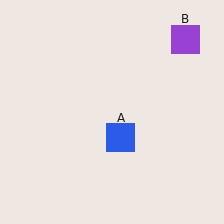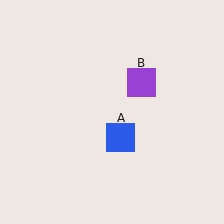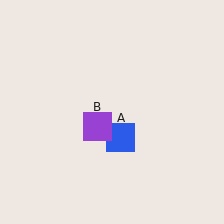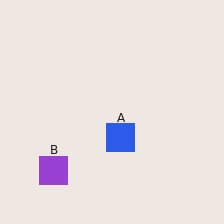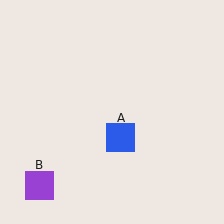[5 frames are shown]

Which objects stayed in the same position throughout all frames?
Blue square (object A) remained stationary.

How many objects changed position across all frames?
1 object changed position: purple square (object B).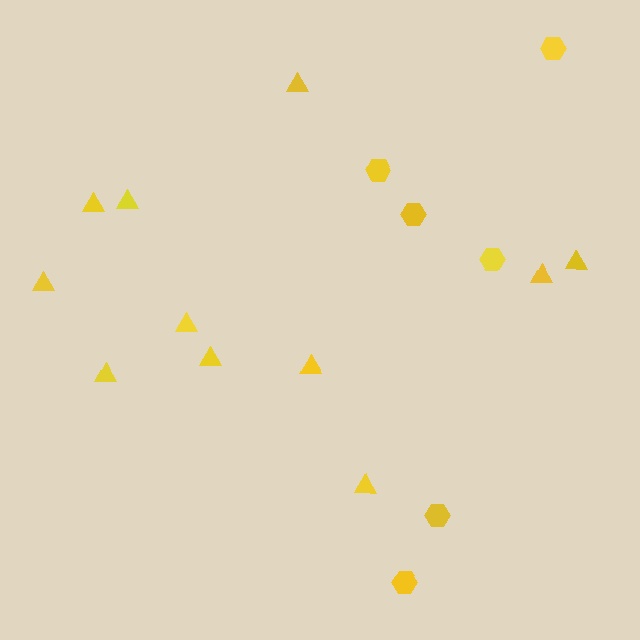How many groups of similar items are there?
There are 2 groups: one group of triangles (11) and one group of hexagons (6).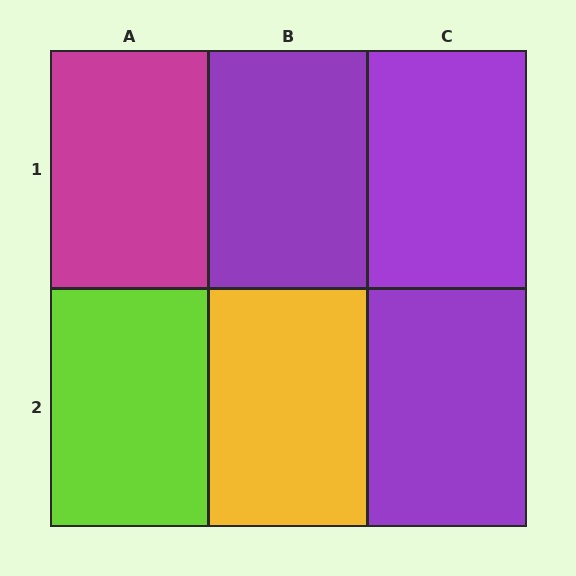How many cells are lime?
1 cell is lime.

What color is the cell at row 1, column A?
Magenta.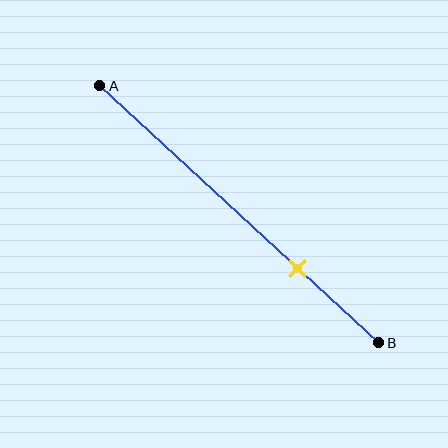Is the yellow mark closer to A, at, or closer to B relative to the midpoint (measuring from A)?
The yellow mark is closer to point B than the midpoint of segment AB.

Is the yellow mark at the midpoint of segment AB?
No, the mark is at about 70% from A, not at the 50% midpoint.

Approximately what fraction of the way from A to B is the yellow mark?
The yellow mark is approximately 70% of the way from A to B.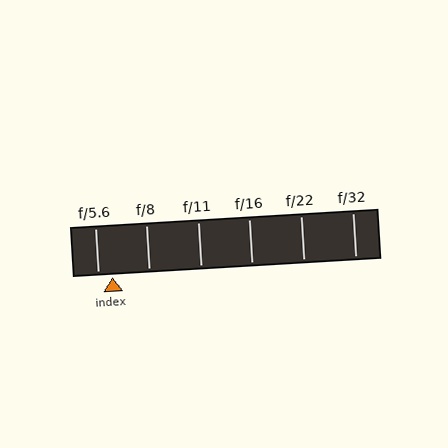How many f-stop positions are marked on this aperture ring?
There are 6 f-stop positions marked.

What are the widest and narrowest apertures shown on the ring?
The widest aperture shown is f/5.6 and the narrowest is f/32.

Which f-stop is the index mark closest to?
The index mark is closest to f/5.6.